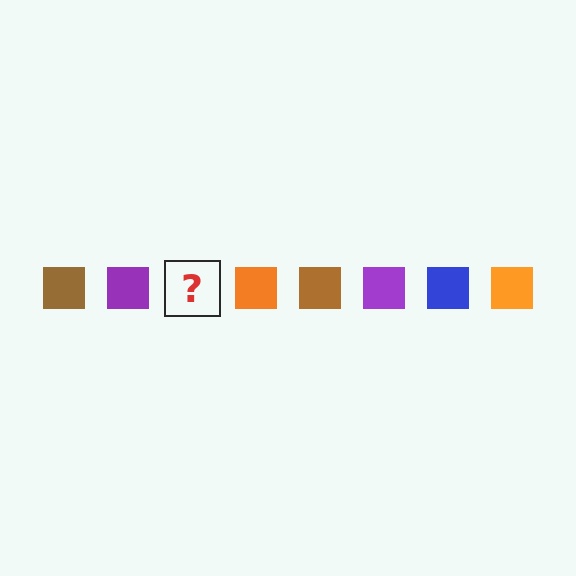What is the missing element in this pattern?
The missing element is a blue square.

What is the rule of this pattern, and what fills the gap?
The rule is that the pattern cycles through brown, purple, blue, orange squares. The gap should be filled with a blue square.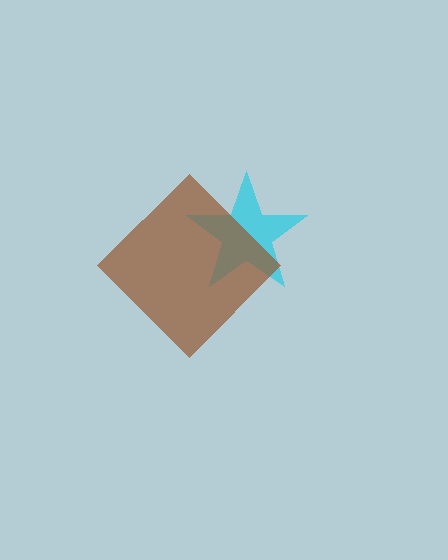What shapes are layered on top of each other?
The layered shapes are: a cyan star, a brown diamond.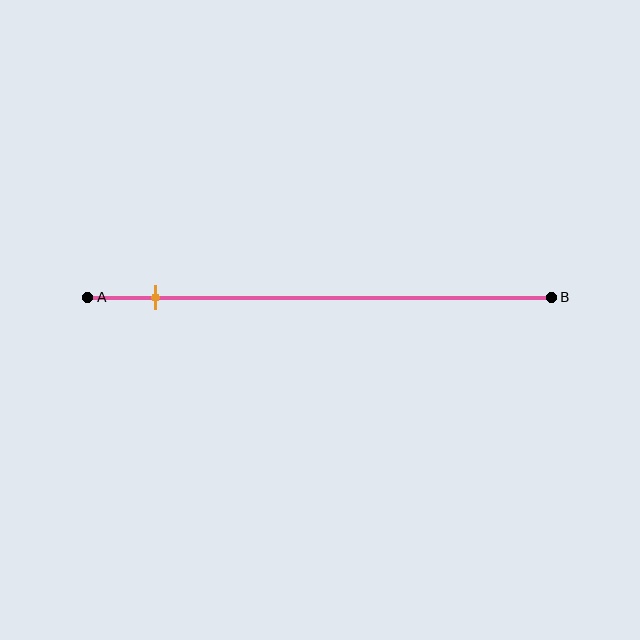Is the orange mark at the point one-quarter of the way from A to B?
No, the mark is at about 15% from A, not at the 25% one-quarter point.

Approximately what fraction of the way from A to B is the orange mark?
The orange mark is approximately 15% of the way from A to B.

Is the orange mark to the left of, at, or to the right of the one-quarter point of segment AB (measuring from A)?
The orange mark is to the left of the one-quarter point of segment AB.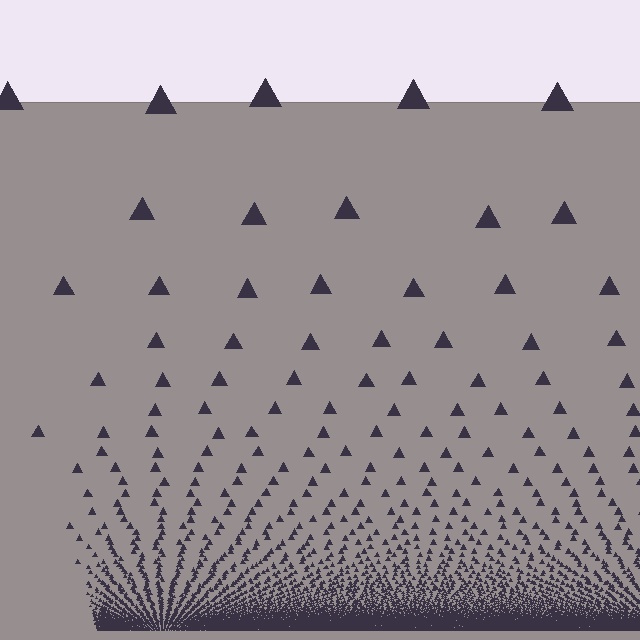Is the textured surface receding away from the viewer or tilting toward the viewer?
The surface appears to tilt toward the viewer. Texture elements get larger and sparser toward the top.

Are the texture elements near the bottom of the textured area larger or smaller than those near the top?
Smaller. The gradient is inverted — elements near the bottom are smaller and denser.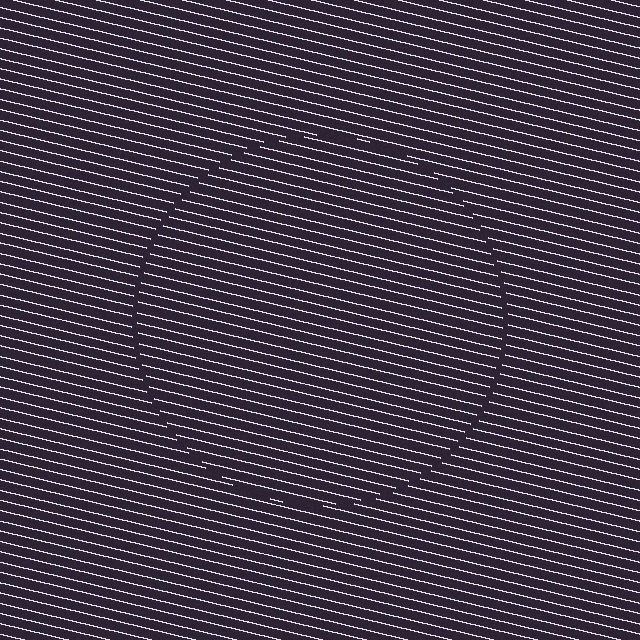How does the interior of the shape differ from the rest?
The interior of the shape contains the same grating, shifted by half a period — the contour is defined by the phase discontinuity where line-ends from the inner and outer gratings abut.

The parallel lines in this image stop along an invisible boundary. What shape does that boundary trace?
An illusory circle. The interior of the shape contains the same grating, shifted by half a period — the contour is defined by the phase discontinuity where line-ends from the inner and outer gratings abut.